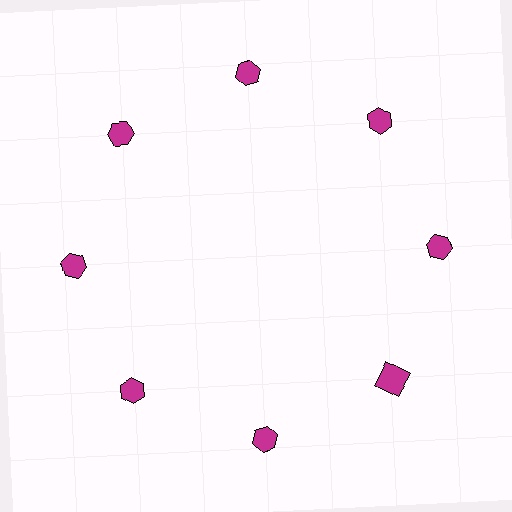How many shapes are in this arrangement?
There are 8 shapes arranged in a ring pattern.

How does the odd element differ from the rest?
It has a different shape: square instead of hexagon.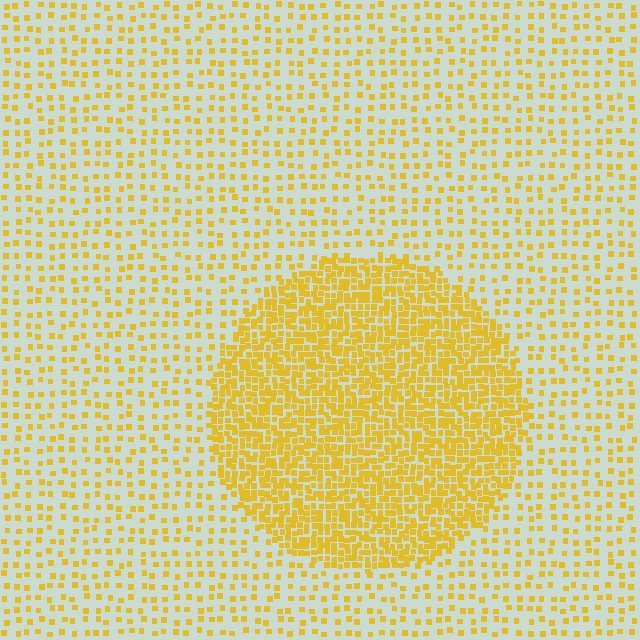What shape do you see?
I see a circle.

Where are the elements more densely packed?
The elements are more densely packed inside the circle boundary.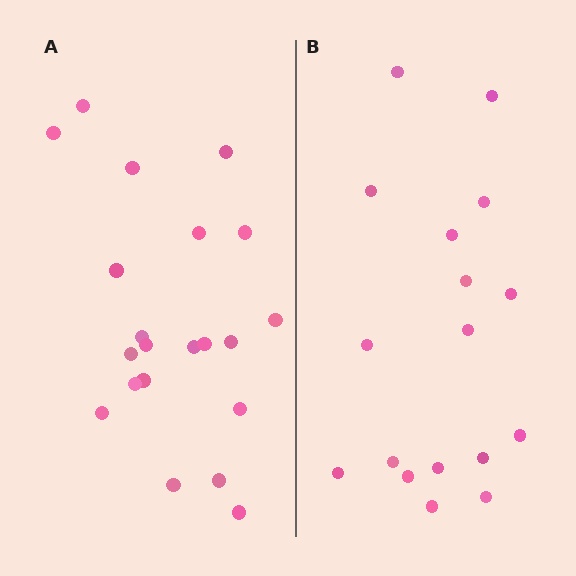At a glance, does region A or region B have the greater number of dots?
Region A (the left region) has more dots.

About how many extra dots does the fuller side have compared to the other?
Region A has about 4 more dots than region B.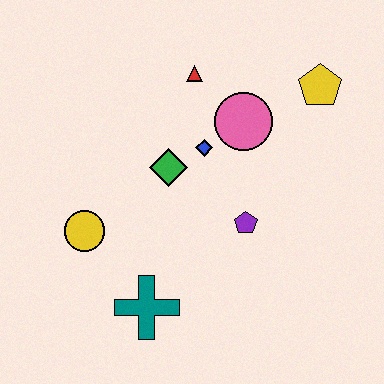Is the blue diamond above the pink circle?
No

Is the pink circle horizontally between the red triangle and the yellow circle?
No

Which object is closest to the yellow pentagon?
The pink circle is closest to the yellow pentagon.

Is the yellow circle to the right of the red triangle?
No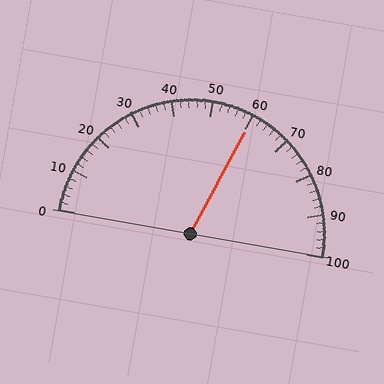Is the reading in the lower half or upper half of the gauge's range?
The reading is in the upper half of the range (0 to 100).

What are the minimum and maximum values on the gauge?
The gauge ranges from 0 to 100.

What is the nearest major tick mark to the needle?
The nearest major tick mark is 60.